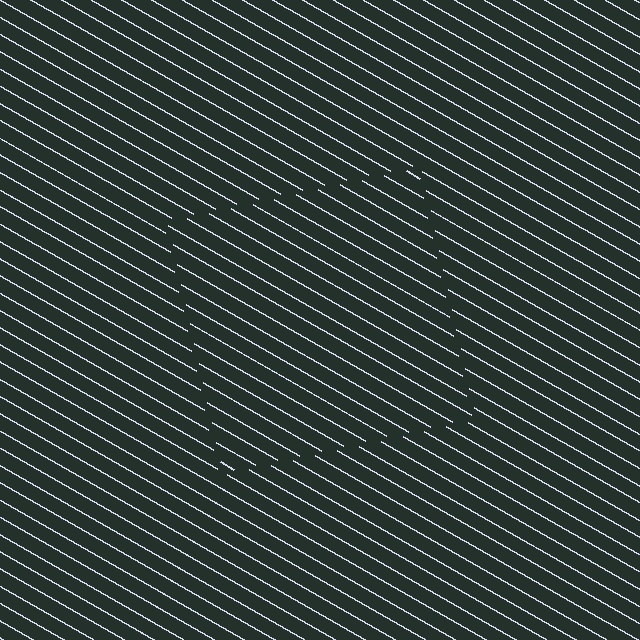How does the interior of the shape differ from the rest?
The interior of the shape contains the same grating, shifted by half a period — the contour is defined by the phase discontinuity where line-ends from the inner and outer gratings abut.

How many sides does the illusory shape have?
4 sides — the line-ends trace a square.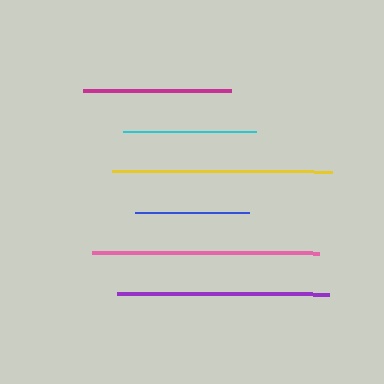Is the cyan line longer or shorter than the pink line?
The pink line is longer than the cyan line.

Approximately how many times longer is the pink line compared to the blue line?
The pink line is approximately 2.0 times the length of the blue line.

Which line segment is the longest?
The pink line is the longest at approximately 227 pixels.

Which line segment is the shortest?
The blue line is the shortest at approximately 114 pixels.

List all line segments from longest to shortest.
From longest to shortest: pink, yellow, purple, magenta, cyan, blue.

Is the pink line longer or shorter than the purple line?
The pink line is longer than the purple line.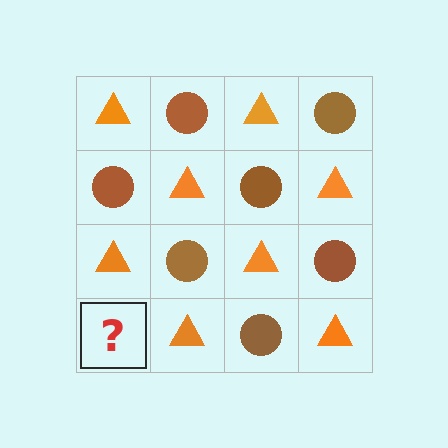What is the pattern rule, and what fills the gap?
The rule is that it alternates orange triangle and brown circle in a checkerboard pattern. The gap should be filled with a brown circle.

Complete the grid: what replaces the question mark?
The question mark should be replaced with a brown circle.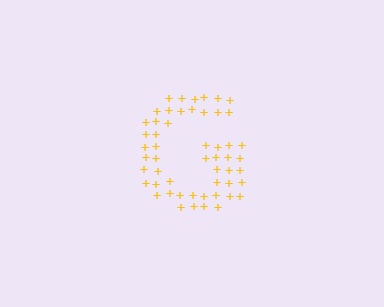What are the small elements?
The small elements are plus signs.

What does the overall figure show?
The overall figure shows the letter G.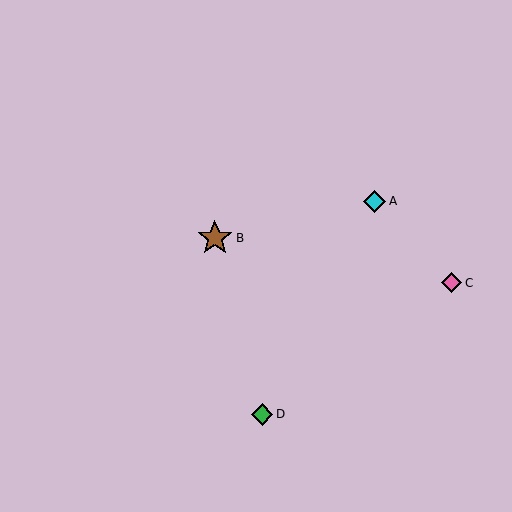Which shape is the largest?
The brown star (labeled B) is the largest.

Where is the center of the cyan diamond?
The center of the cyan diamond is at (375, 201).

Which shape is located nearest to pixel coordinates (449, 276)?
The pink diamond (labeled C) at (452, 283) is nearest to that location.